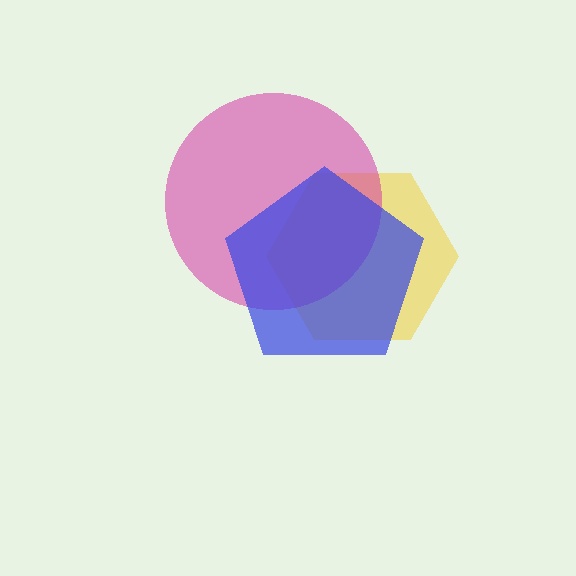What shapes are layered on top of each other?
The layered shapes are: a yellow hexagon, a magenta circle, a blue pentagon.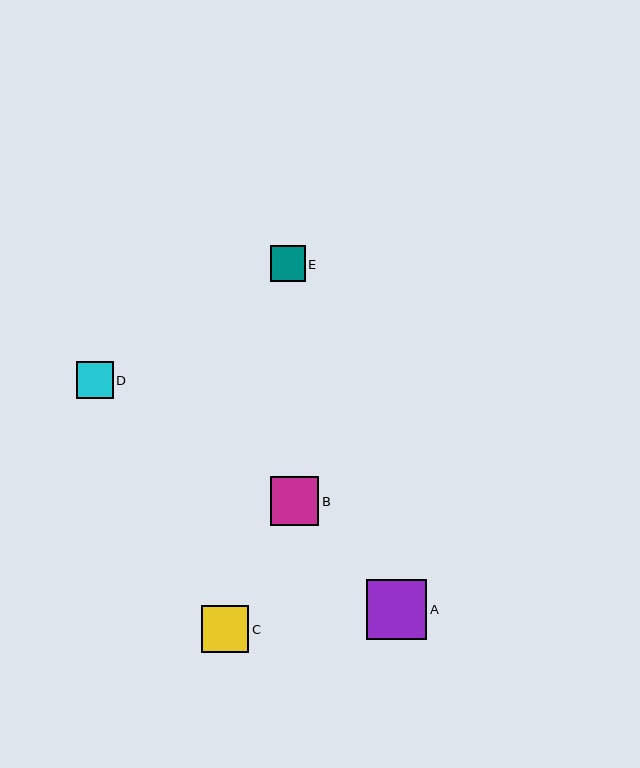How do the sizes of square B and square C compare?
Square B and square C are approximately the same size.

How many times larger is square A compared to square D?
Square A is approximately 1.6 times the size of square D.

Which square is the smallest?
Square E is the smallest with a size of approximately 35 pixels.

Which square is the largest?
Square A is the largest with a size of approximately 60 pixels.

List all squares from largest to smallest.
From largest to smallest: A, B, C, D, E.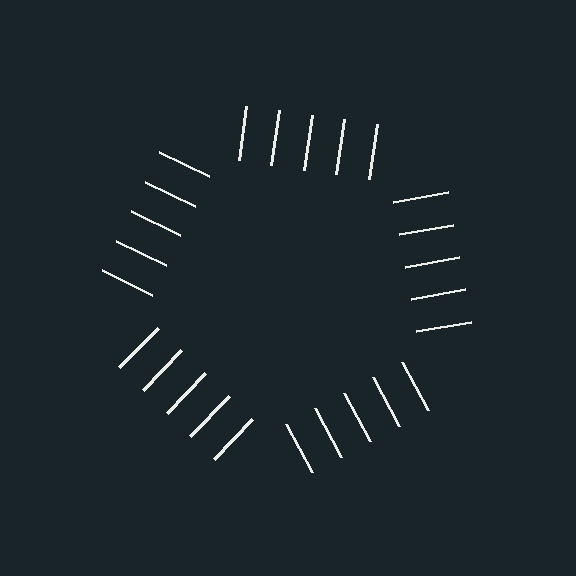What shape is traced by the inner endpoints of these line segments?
An illusory pentagon — the line segments terminate on its edges but no continuous stroke is drawn.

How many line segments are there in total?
25 — 5 along each of the 5 edges.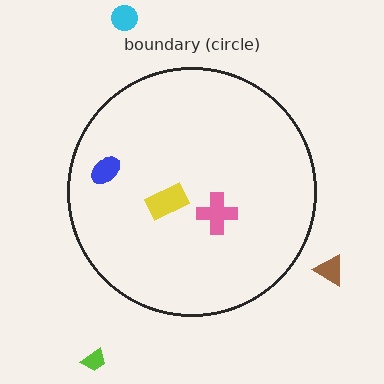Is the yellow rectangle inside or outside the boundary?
Inside.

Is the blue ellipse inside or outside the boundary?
Inside.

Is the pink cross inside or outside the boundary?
Inside.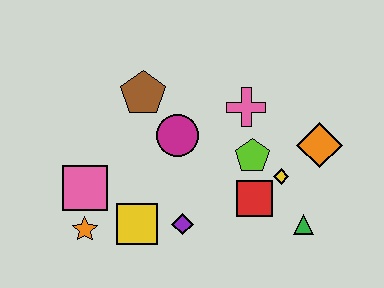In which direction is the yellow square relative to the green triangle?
The yellow square is to the left of the green triangle.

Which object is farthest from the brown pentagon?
The green triangle is farthest from the brown pentagon.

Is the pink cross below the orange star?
No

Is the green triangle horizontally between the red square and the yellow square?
No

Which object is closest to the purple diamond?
The yellow square is closest to the purple diamond.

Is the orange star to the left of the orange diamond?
Yes